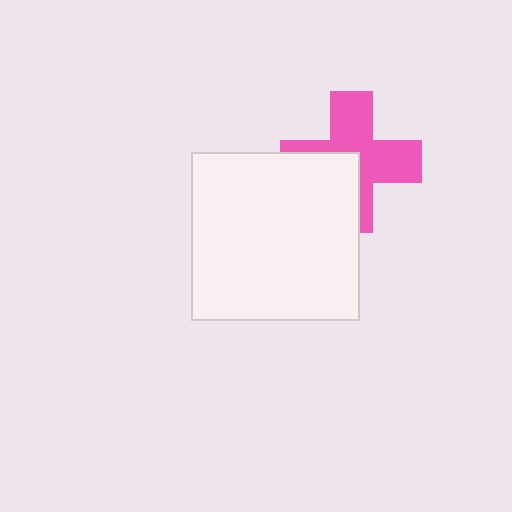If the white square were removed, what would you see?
You would see the complete pink cross.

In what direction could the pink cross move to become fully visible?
The pink cross could move toward the upper-right. That would shift it out from behind the white square entirely.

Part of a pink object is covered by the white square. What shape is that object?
It is a cross.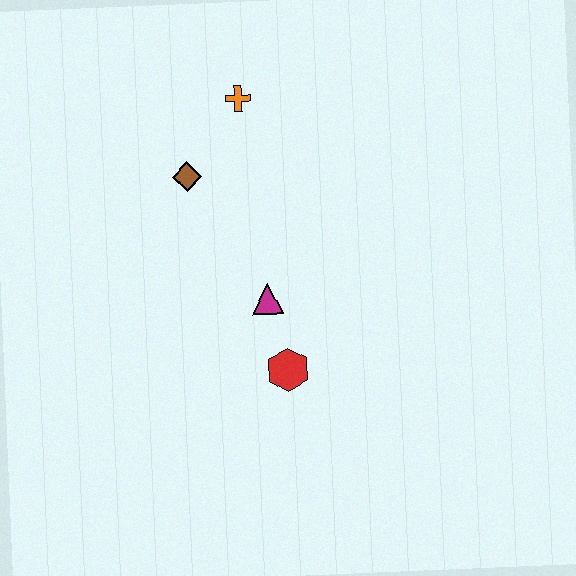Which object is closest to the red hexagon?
The magenta triangle is closest to the red hexagon.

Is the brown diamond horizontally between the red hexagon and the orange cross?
No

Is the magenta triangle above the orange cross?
No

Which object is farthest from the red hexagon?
The orange cross is farthest from the red hexagon.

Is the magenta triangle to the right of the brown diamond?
Yes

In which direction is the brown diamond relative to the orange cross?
The brown diamond is below the orange cross.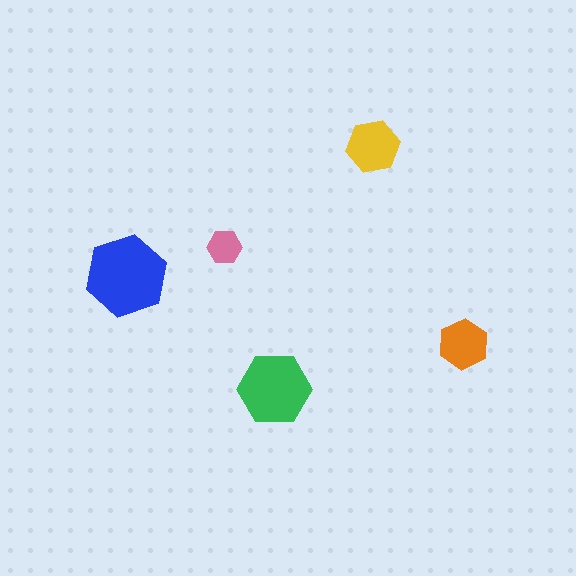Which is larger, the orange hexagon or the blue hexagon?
The blue one.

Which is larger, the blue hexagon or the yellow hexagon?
The blue one.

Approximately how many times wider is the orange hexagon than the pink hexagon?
About 1.5 times wider.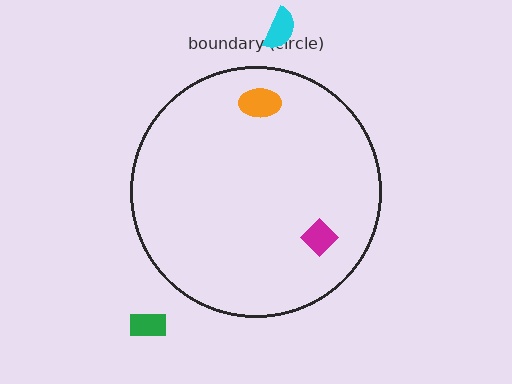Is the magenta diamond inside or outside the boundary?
Inside.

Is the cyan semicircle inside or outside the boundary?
Outside.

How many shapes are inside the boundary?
2 inside, 2 outside.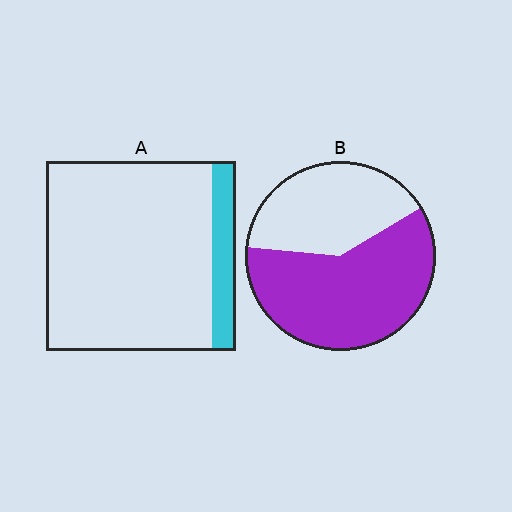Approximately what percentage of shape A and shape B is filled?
A is approximately 15% and B is approximately 60%.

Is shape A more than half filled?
No.